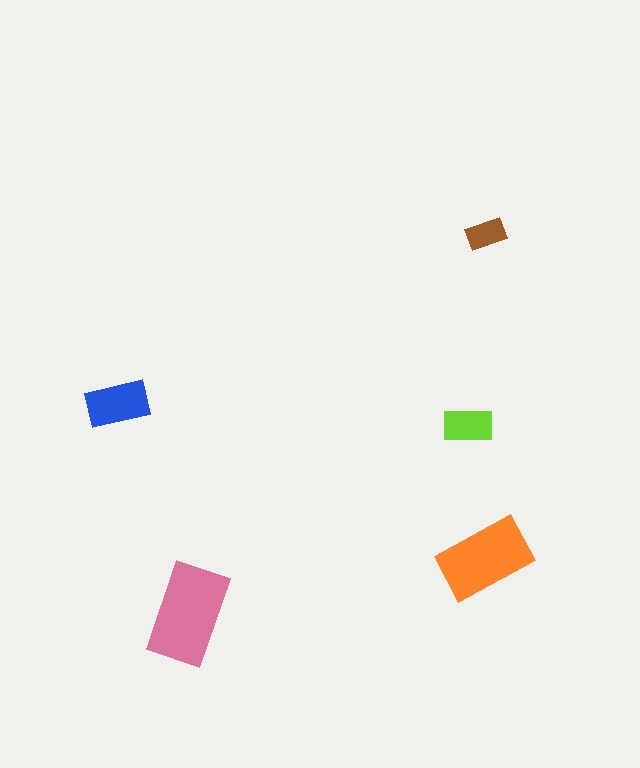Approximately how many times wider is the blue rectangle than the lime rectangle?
About 1.5 times wider.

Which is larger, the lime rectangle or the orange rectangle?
The orange one.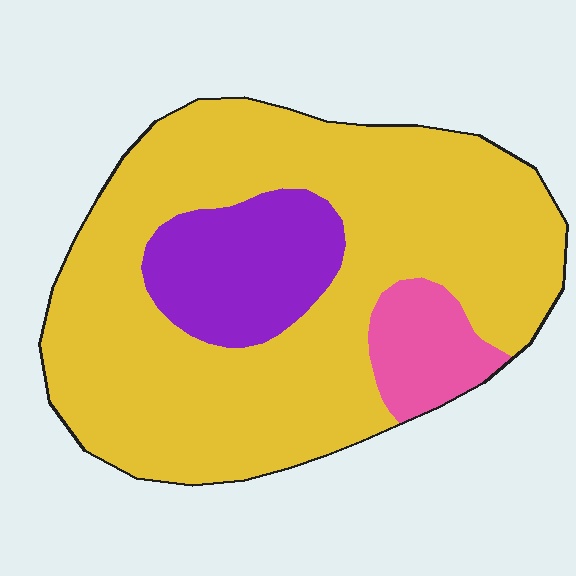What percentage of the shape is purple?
Purple covers 16% of the shape.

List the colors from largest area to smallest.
From largest to smallest: yellow, purple, pink.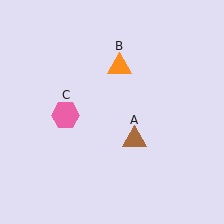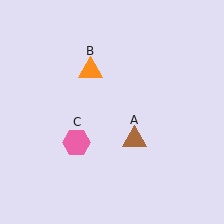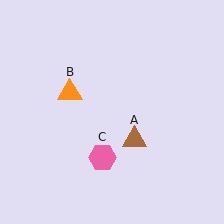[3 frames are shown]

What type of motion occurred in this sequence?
The orange triangle (object B), pink hexagon (object C) rotated counterclockwise around the center of the scene.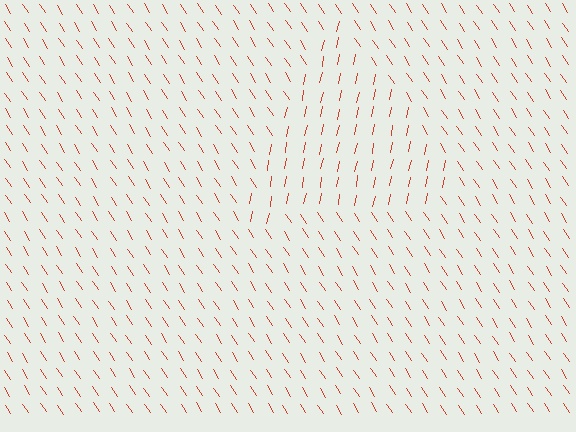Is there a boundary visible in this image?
Yes, there is a texture boundary formed by a change in line orientation.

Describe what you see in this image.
The image is filled with small red line segments. A triangle region in the image has lines oriented differently from the surrounding lines, creating a visible texture boundary.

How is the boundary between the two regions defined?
The boundary is defined purely by a change in line orientation (approximately 45 degrees difference). All lines are the same color and thickness.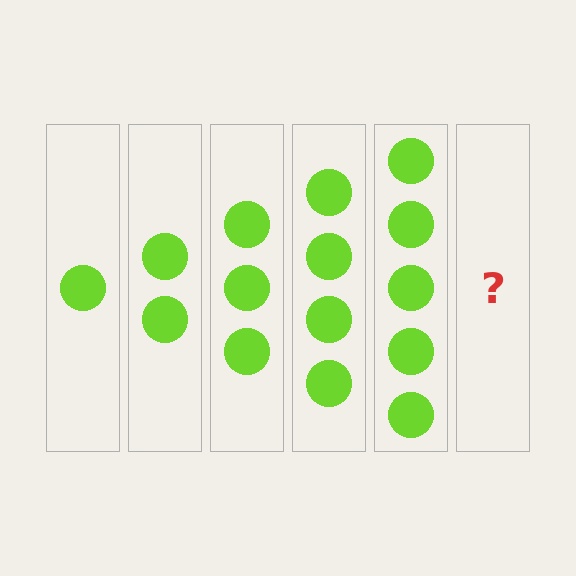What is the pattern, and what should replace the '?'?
The pattern is that each step adds one more circle. The '?' should be 6 circles.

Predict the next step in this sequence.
The next step is 6 circles.